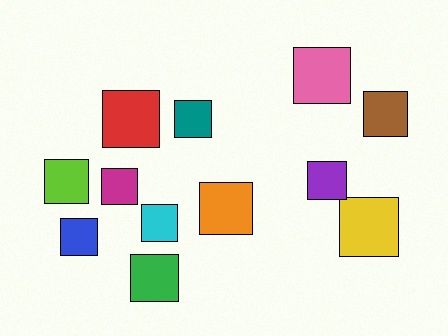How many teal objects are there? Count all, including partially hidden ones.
There is 1 teal object.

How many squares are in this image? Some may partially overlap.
There are 12 squares.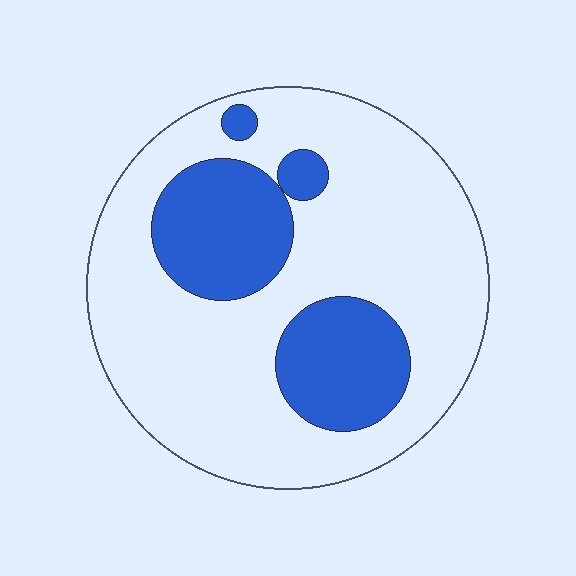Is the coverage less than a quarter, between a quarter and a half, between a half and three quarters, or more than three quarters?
Between a quarter and a half.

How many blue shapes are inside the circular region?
4.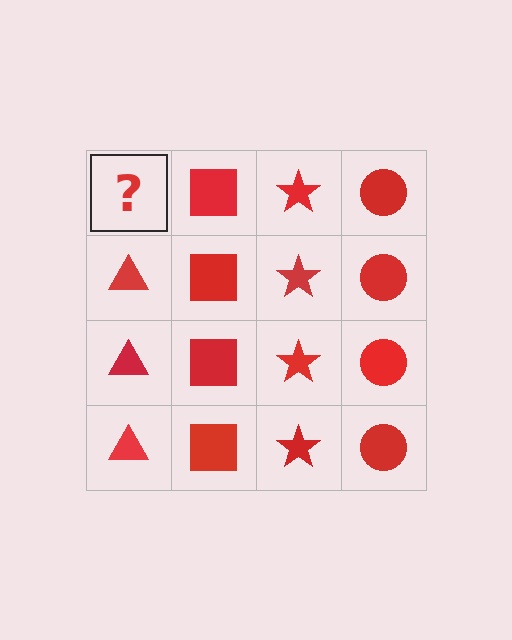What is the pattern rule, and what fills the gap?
The rule is that each column has a consistent shape. The gap should be filled with a red triangle.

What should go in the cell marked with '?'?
The missing cell should contain a red triangle.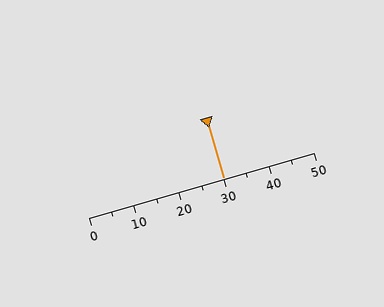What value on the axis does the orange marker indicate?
The marker indicates approximately 30.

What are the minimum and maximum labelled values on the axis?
The axis runs from 0 to 50.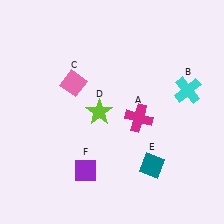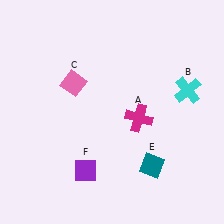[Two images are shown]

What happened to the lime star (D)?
The lime star (D) was removed in Image 2. It was in the bottom-left area of Image 1.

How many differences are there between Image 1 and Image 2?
There is 1 difference between the two images.